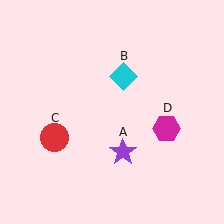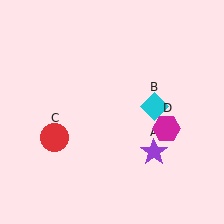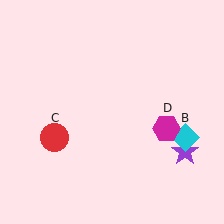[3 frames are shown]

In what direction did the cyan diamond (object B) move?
The cyan diamond (object B) moved down and to the right.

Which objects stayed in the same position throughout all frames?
Red circle (object C) and magenta hexagon (object D) remained stationary.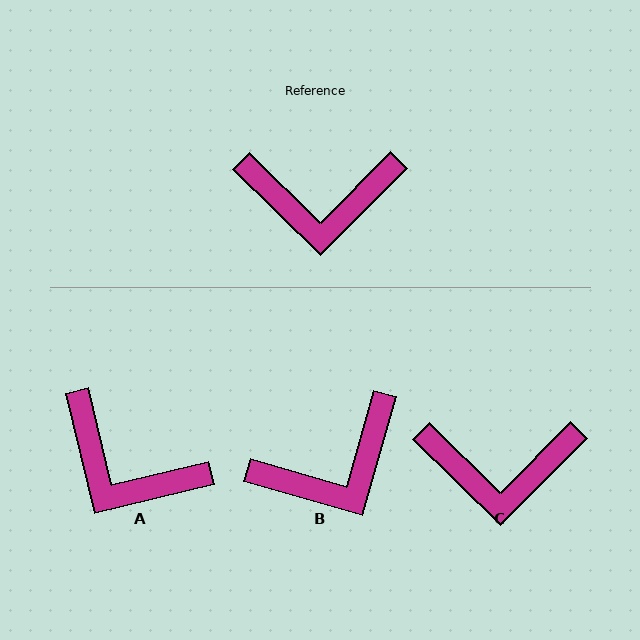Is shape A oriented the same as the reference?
No, it is off by about 32 degrees.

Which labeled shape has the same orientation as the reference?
C.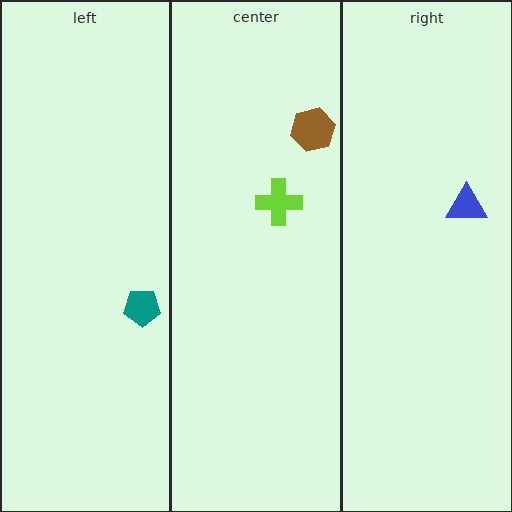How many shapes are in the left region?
1.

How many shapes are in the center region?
2.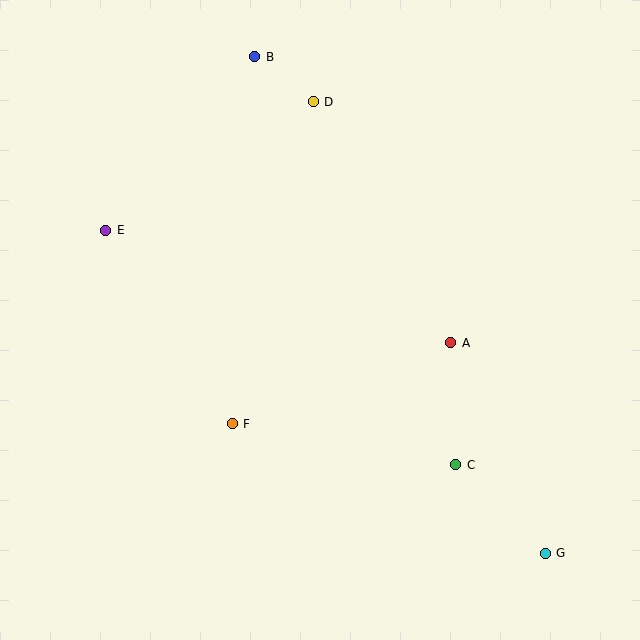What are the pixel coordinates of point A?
Point A is at (451, 343).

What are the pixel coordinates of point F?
Point F is at (232, 424).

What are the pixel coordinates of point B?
Point B is at (255, 57).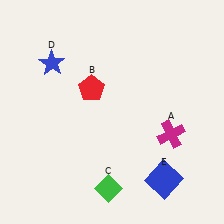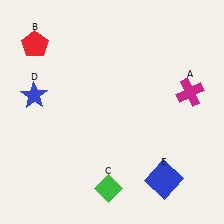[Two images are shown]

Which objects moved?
The objects that moved are: the magenta cross (A), the red pentagon (B), the blue star (D).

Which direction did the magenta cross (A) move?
The magenta cross (A) moved up.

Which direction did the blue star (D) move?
The blue star (D) moved down.